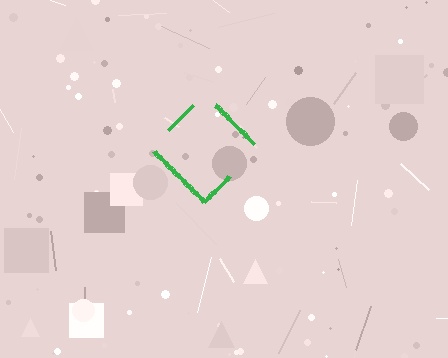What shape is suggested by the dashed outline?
The dashed outline suggests a diamond.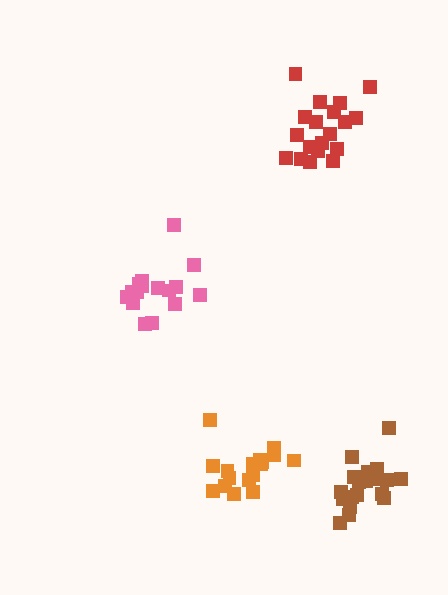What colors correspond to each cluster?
The clusters are colored: brown, red, pink, orange.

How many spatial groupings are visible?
There are 4 spatial groupings.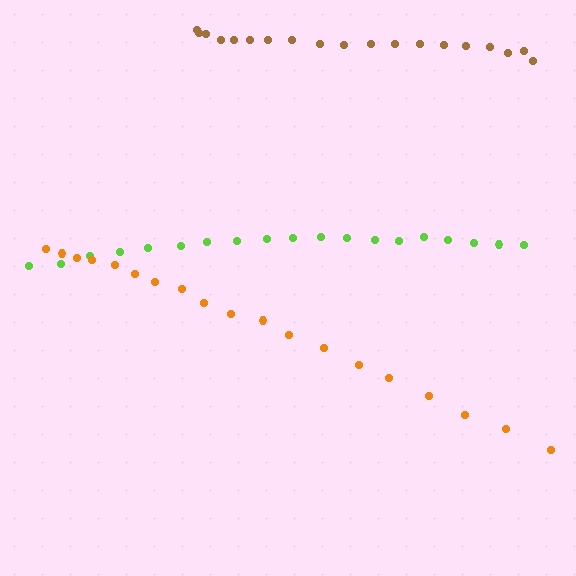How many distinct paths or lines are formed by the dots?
There are 3 distinct paths.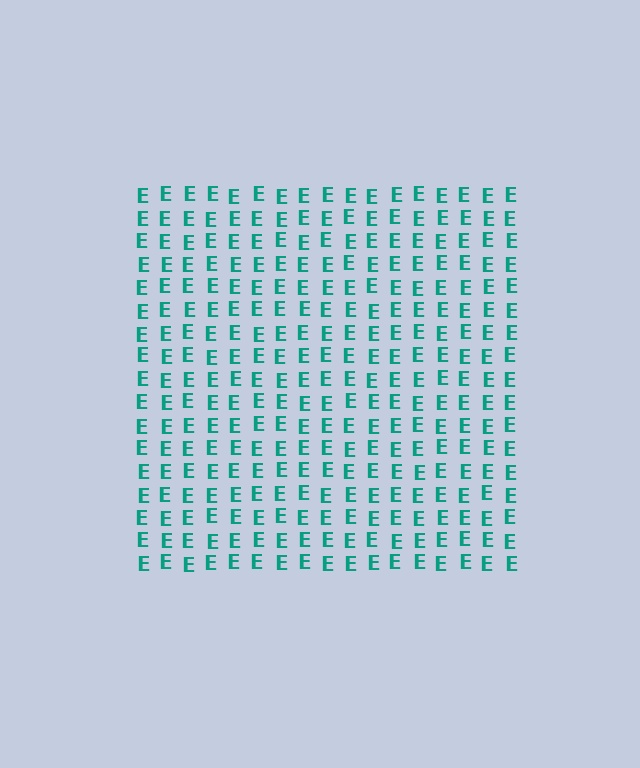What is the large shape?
The large shape is a square.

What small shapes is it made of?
It is made of small letter E's.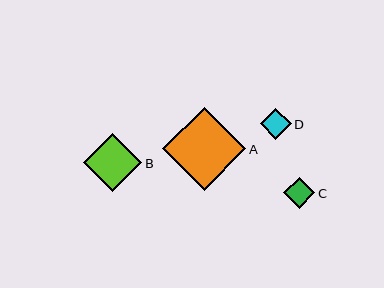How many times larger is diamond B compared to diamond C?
Diamond B is approximately 1.9 times the size of diamond C.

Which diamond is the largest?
Diamond A is the largest with a size of approximately 83 pixels.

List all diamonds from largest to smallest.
From largest to smallest: A, B, D, C.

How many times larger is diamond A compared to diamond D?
Diamond A is approximately 2.7 times the size of diamond D.